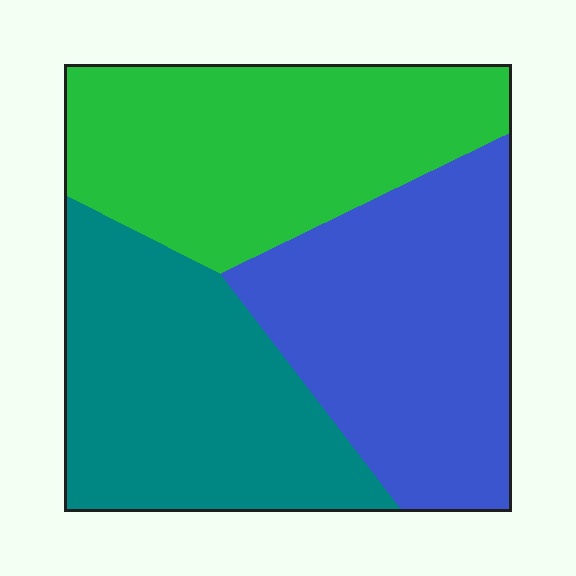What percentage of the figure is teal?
Teal covers around 30% of the figure.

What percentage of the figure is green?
Green covers 33% of the figure.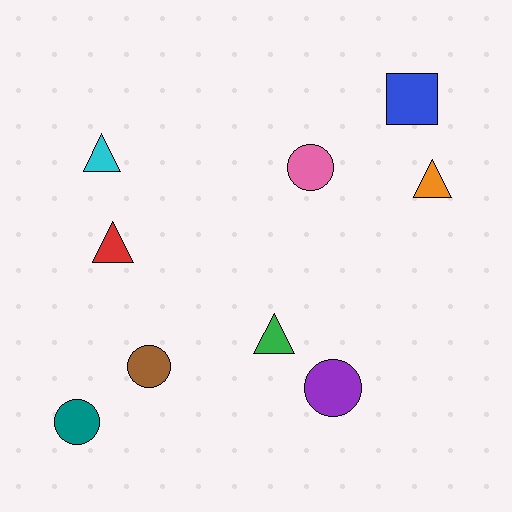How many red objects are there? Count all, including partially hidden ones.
There is 1 red object.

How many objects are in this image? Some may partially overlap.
There are 9 objects.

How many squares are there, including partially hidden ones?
There is 1 square.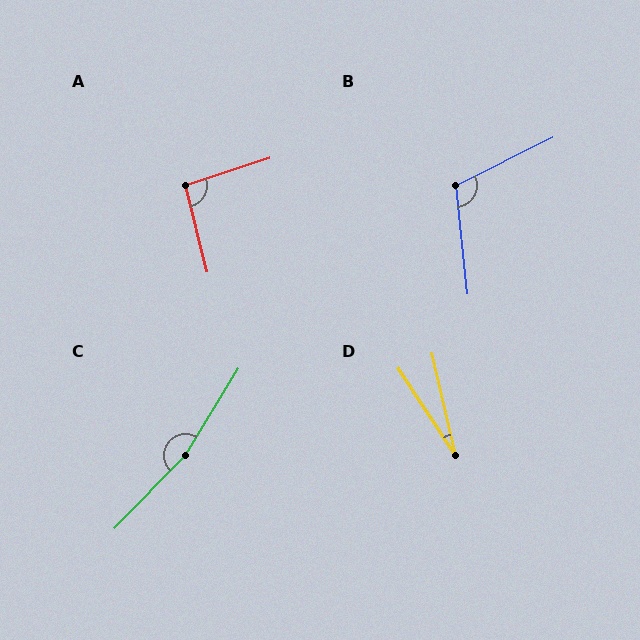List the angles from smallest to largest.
D (20°), A (94°), B (111°), C (167°).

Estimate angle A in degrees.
Approximately 94 degrees.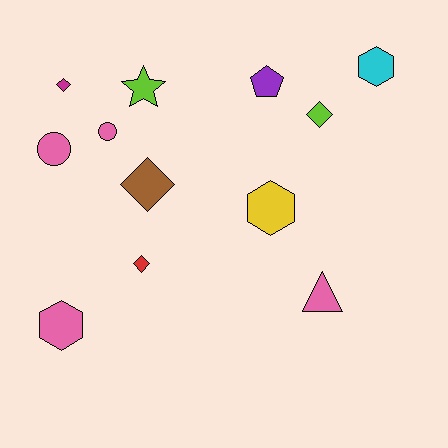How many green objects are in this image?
There are no green objects.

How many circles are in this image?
There are 2 circles.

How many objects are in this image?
There are 12 objects.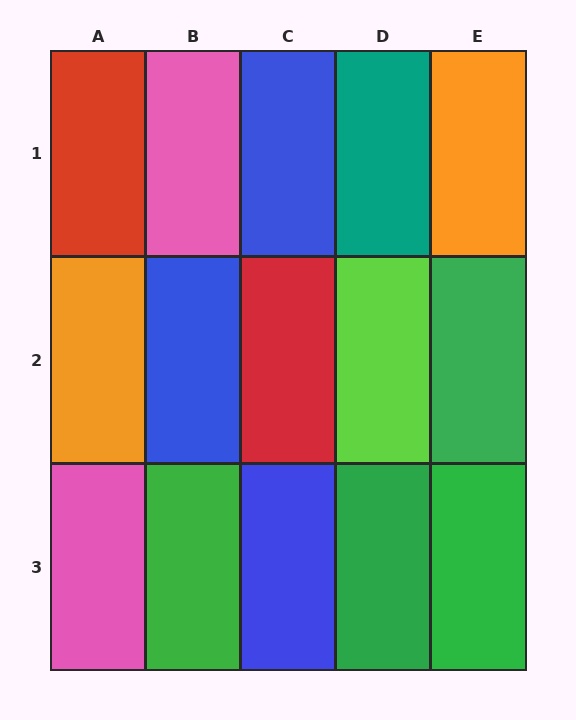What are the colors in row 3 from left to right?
Pink, green, blue, green, green.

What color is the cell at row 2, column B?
Blue.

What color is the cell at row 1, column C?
Blue.